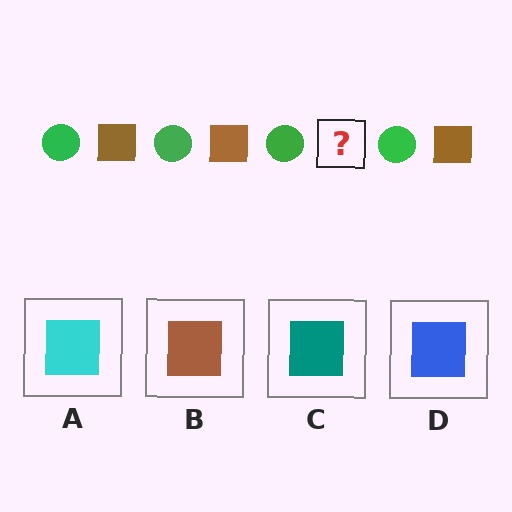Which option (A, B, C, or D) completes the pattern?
B.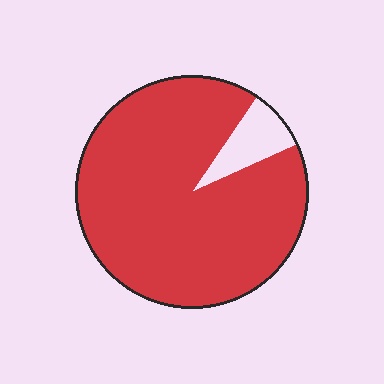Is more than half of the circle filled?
Yes.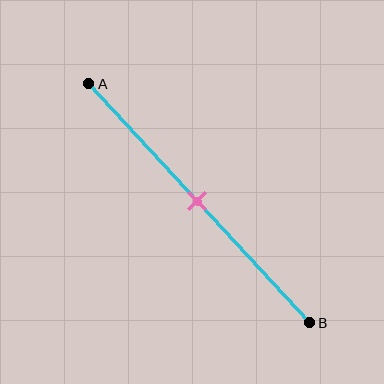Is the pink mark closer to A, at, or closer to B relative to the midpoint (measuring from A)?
The pink mark is approximately at the midpoint of segment AB.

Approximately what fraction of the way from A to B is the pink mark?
The pink mark is approximately 50% of the way from A to B.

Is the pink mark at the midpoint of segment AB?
Yes, the mark is approximately at the midpoint.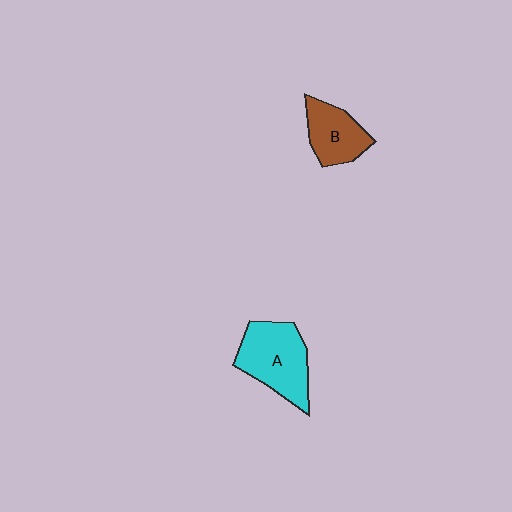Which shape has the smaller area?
Shape B (brown).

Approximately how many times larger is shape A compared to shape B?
Approximately 1.5 times.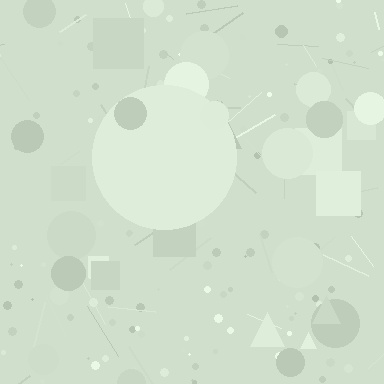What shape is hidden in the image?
A circle is hidden in the image.